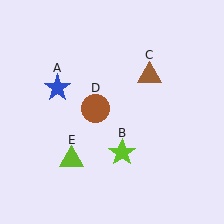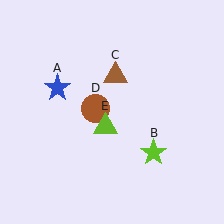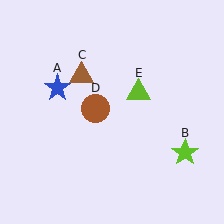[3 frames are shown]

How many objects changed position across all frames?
3 objects changed position: lime star (object B), brown triangle (object C), lime triangle (object E).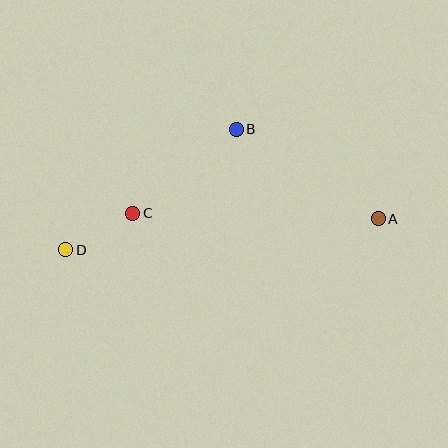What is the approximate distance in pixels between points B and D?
The distance between B and D is approximately 209 pixels.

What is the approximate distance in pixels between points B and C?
The distance between B and C is approximately 133 pixels.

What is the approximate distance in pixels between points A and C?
The distance between A and C is approximately 246 pixels.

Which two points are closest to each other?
Points C and D are closest to each other.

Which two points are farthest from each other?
Points A and D are farthest from each other.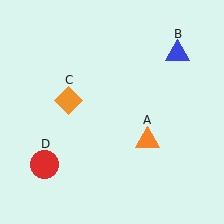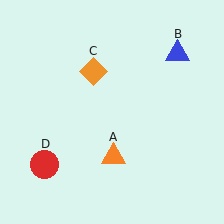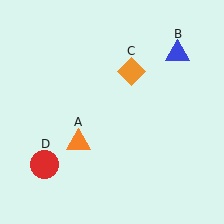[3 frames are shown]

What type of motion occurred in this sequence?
The orange triangle (object A), orange diamond (object C) rotated clockwise around the center of the scene.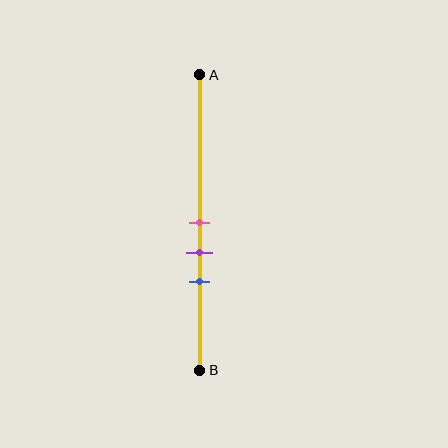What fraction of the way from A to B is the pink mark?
The pink mark is approximately 50% (0.5) of the way from A to B.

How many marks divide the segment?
There are 3 marks dividing the segment.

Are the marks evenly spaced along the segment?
Yes, the marks are approximately evenly spaced.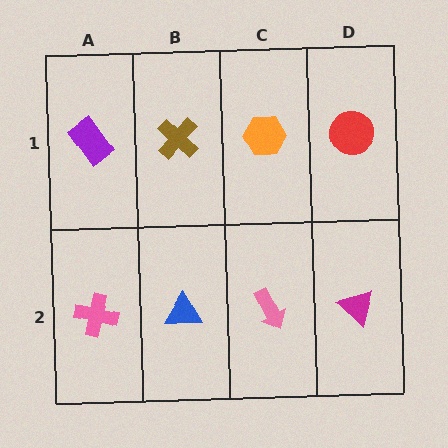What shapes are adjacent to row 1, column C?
A pink arrow (row 2, column C), a brown cross (row 1, column B), a red circle (row 1, column D).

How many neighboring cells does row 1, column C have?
3.